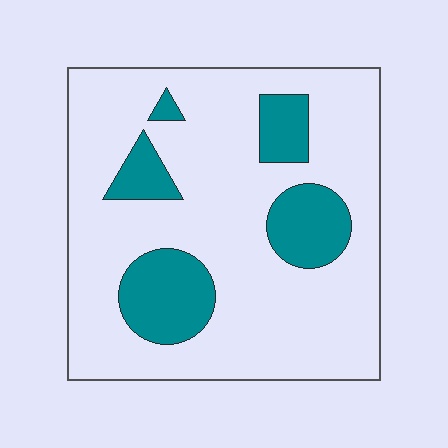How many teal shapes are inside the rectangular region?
5.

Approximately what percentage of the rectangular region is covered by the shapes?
Approximately 20%.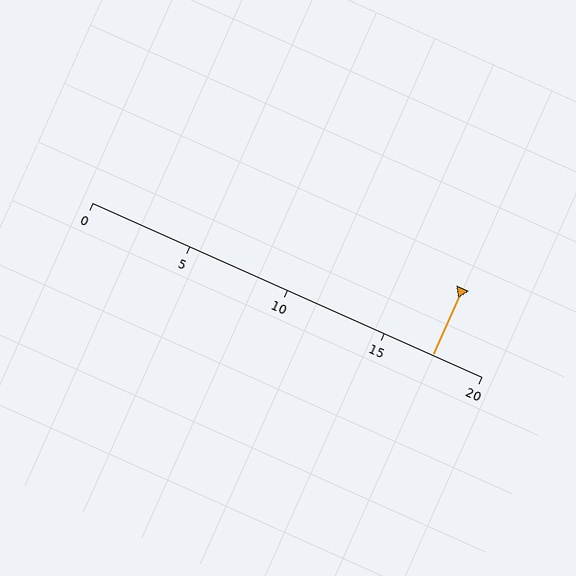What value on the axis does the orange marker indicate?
The marker indicates approximately 17.5.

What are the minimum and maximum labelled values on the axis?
The axis runs from 0 to 20.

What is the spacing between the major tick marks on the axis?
The major ticks are spaced 5 apart.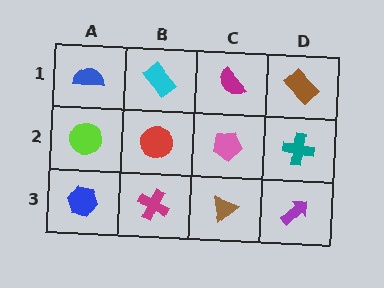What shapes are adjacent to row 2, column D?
A brown rectangle (row 1, column D), a purple arrow (row 3, column D), a pink pentagon (row 2, column C).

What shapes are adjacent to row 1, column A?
A lime circle (row 2, column A), a cyan rectangle (row 1, column B).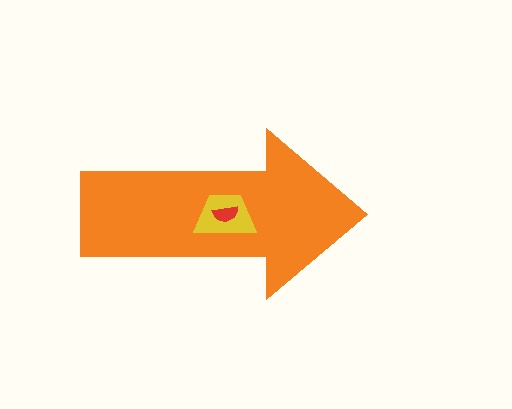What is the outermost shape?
The orange arrow.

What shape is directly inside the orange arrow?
The yellow trapezoid.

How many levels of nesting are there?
3.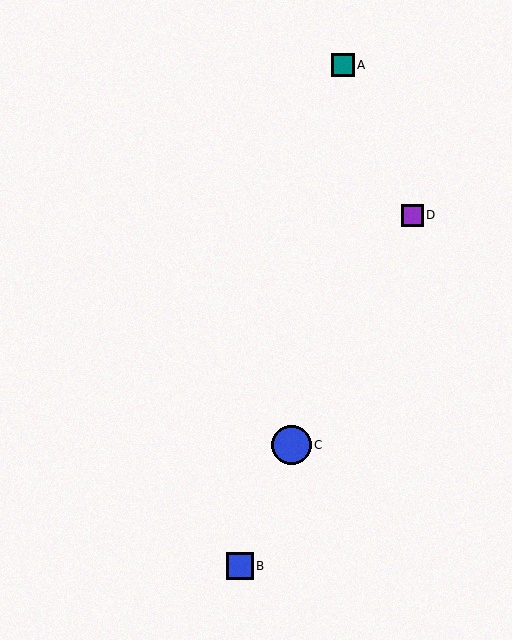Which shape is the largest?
The blue circle (labeled C) is the largest.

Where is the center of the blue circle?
The center of the blue circle is at (291, 445).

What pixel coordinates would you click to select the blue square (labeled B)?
Click at (240, 566) to select the blue square B.